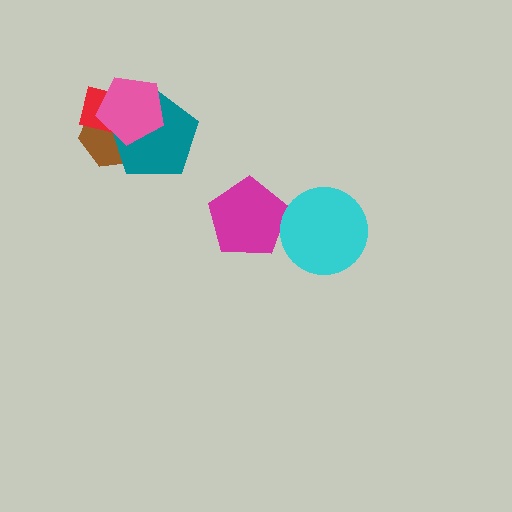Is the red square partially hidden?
Yes, it is partially covered by another shape.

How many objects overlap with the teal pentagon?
3 objects overlap with the teal pentagon.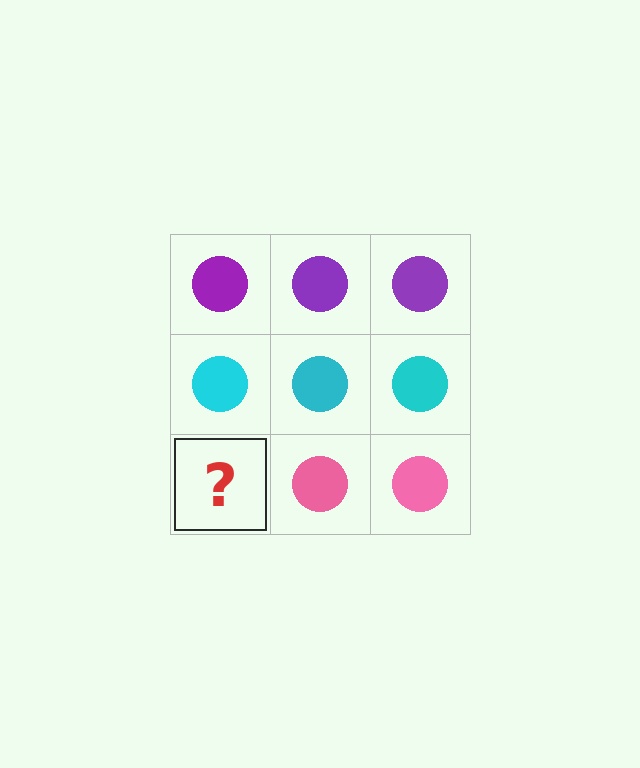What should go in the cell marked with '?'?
The missing cell should contain a pink circle.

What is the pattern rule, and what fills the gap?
The rule is that each row has a consistent color. The gap should be filled with a pink circle.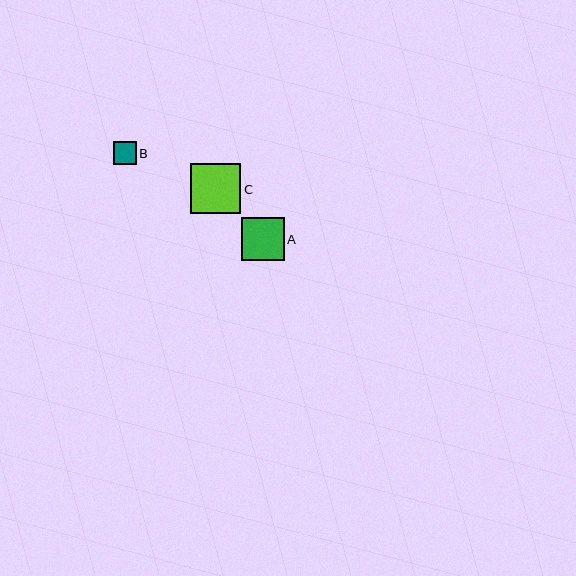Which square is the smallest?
Square B is the smallest with a size of approximately 23 pixels.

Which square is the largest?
Square C is the largest with a size of approximately 50 pixels.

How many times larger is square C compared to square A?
Square C is approximately 1.2 times the size of square A.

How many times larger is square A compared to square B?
Square A is approximately 1.9 times the size of square B.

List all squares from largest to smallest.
From largest to smallest: C, A, B.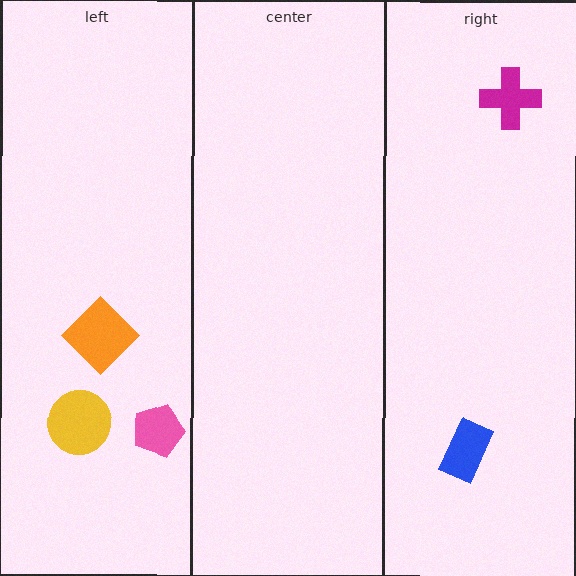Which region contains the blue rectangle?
The right region.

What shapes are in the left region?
The yellow circle, the pink pentagon, the orange diamond.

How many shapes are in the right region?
2.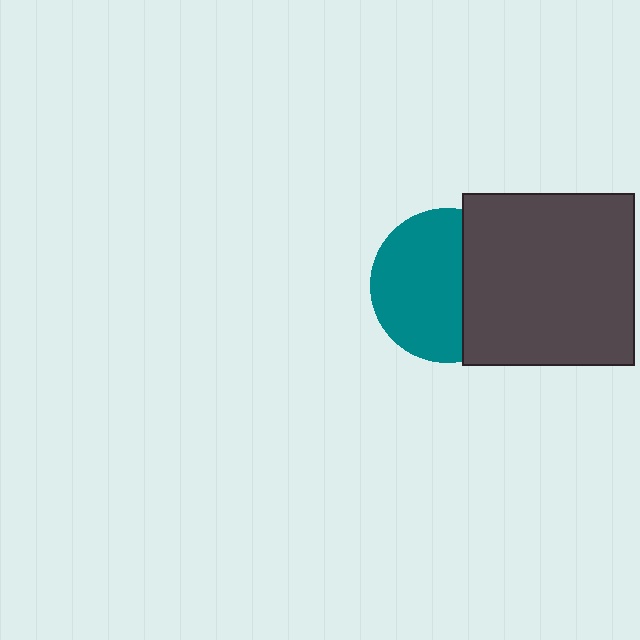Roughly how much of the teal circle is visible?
About half of it is visible (roughly 61%).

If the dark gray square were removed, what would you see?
You would see the complete teal circle.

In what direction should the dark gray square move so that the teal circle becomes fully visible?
The dark gray square should move right. That is the shortest direction to clear the overlap and leave the teal circle fully visible.